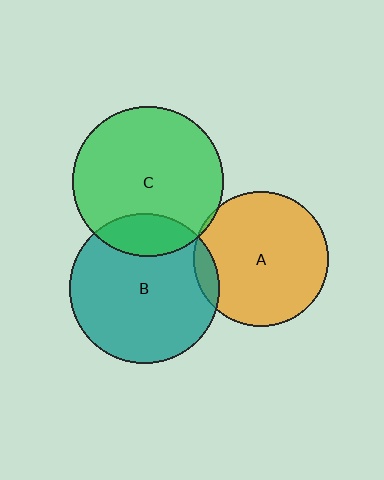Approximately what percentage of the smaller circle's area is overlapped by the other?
Approximately 5%.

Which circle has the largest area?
Circle C (green).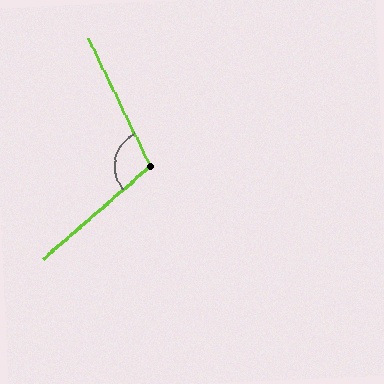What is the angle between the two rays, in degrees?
Approximately 105 degrees.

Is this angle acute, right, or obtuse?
It is obtuse.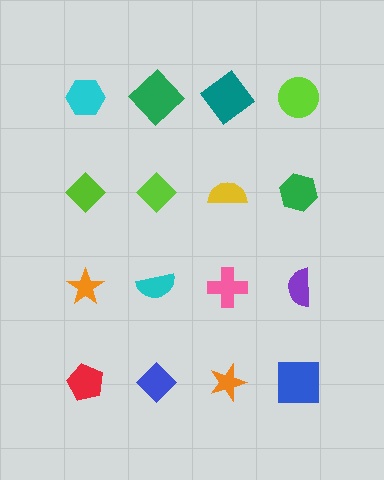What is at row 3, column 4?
A purple semicircle.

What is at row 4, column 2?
A blue diamond.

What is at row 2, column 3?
A yellow semicircle.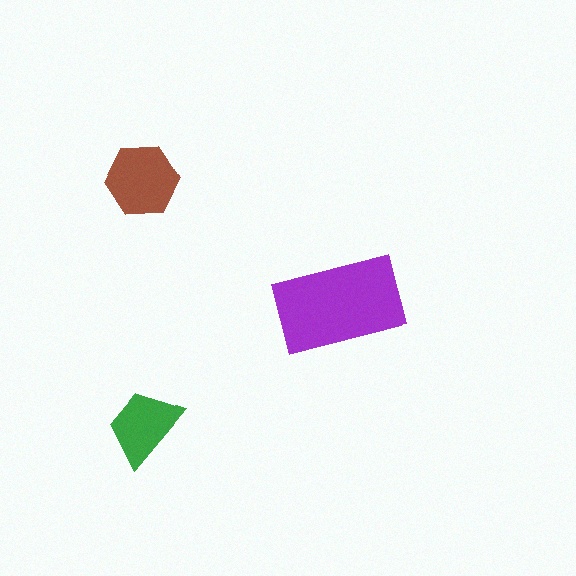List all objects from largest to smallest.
The purple rectangle, the brown hexagon, the green trapezoid.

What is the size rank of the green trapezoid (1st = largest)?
3rd.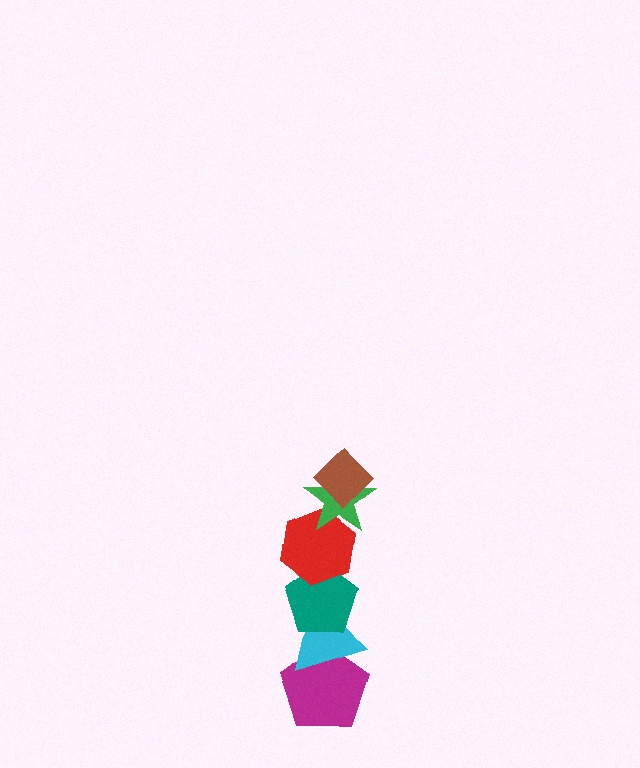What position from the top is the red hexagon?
The red hexagon is 3rd from the top.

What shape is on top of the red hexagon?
The green star is on top of the red hexagon.